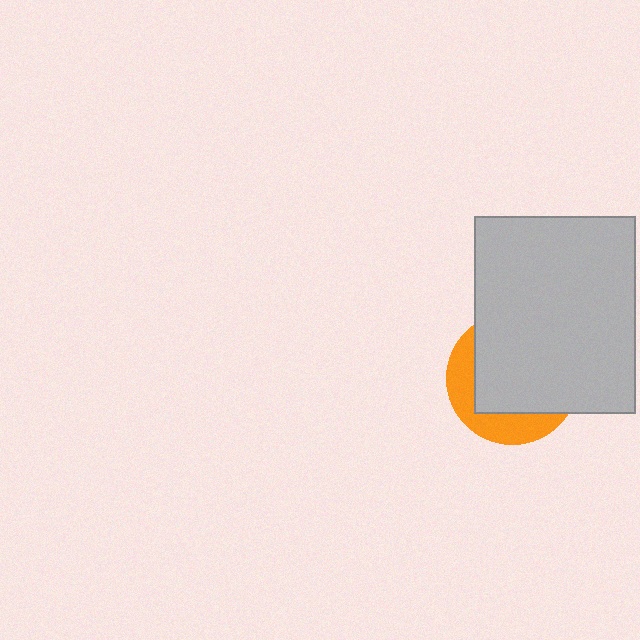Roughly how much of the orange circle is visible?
A small part of it is visible (roughly 32%).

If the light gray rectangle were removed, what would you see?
You would see the complete orange circle.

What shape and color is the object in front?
The object in front is a light gray rectangle.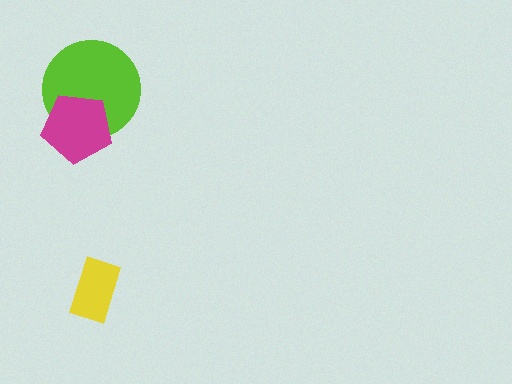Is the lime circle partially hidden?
Yes, it is partially covered by another shape.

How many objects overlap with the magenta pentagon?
1 object overlaps with the magenta pentagon.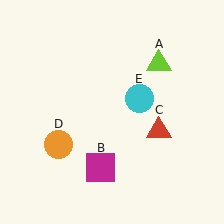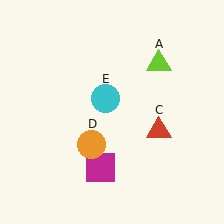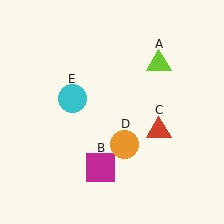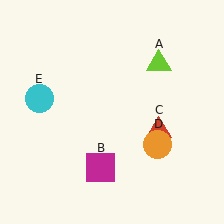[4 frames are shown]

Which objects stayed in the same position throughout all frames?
Lime triangle (object A) and magenta square (object B) and red triangle (object C) remained stationary.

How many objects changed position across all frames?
2 objects changed position: orange circle (object D), cyan circle (object E).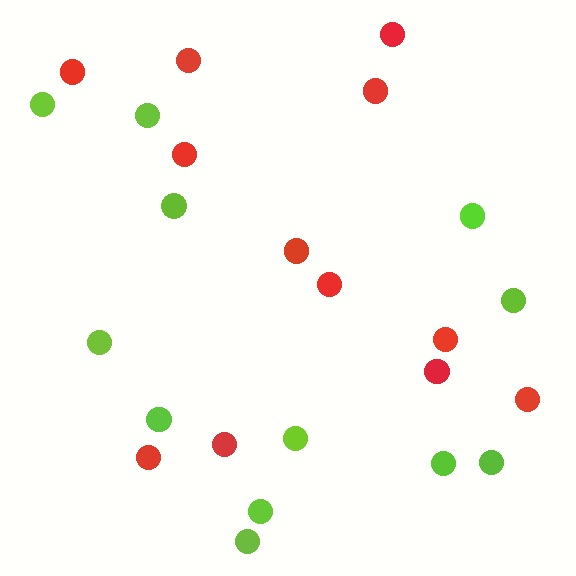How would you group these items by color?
There are 2 groups: one group of red circles (12) and one group of lime circles (12).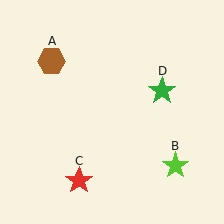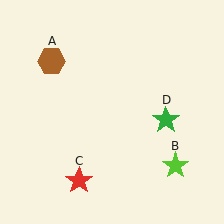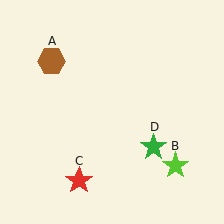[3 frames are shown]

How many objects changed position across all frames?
1 object changed position: green star (object D).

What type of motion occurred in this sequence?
The green star (object D) rotated clockwise around the center of the scene.